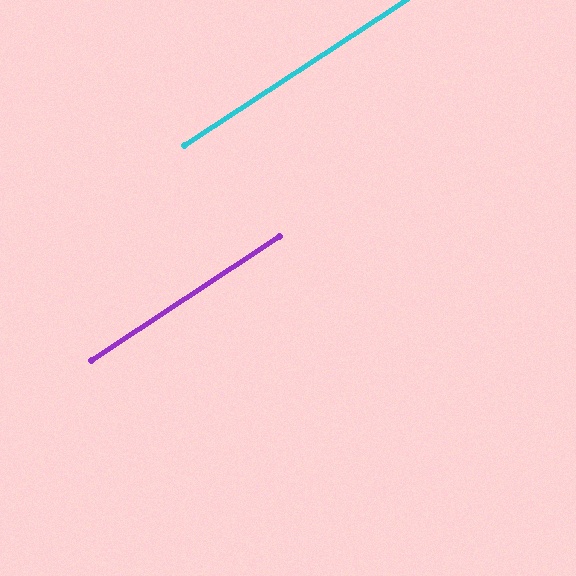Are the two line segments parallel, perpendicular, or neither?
Parallel — their directions differ by only 0.1°.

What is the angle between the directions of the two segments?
Approximately 0 degrees.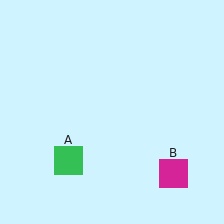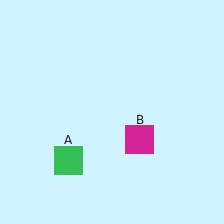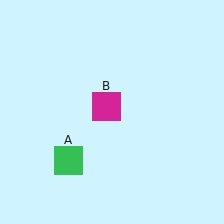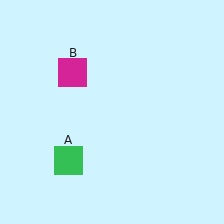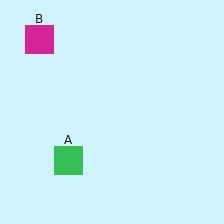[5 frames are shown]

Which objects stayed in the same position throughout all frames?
Green square (object A) remained stationary.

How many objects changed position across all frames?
1 object changed position: magenta square (object B).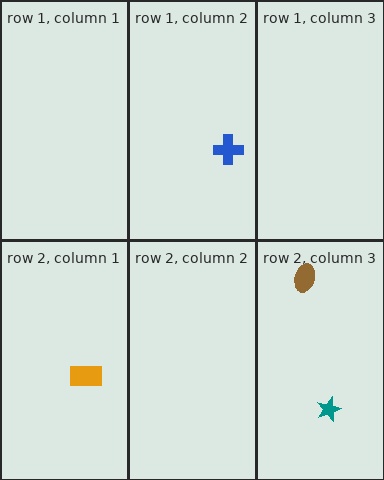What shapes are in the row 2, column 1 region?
The orange rectangle.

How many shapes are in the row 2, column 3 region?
2.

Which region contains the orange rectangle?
The row 2, column 1 region.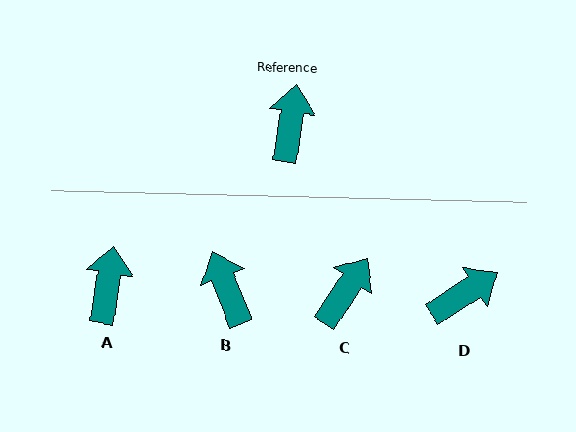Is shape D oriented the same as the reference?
No, it is off by about 48 degrees.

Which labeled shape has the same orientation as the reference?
A.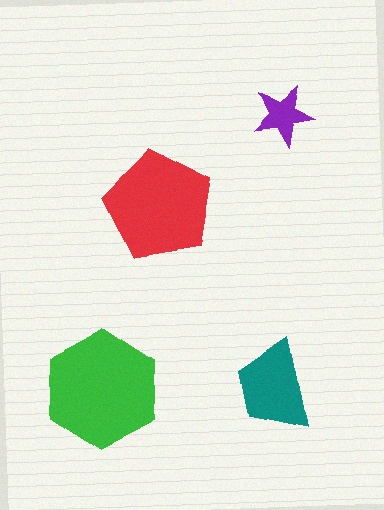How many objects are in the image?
There are 4 objects in the image.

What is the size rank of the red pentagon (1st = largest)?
2nd.